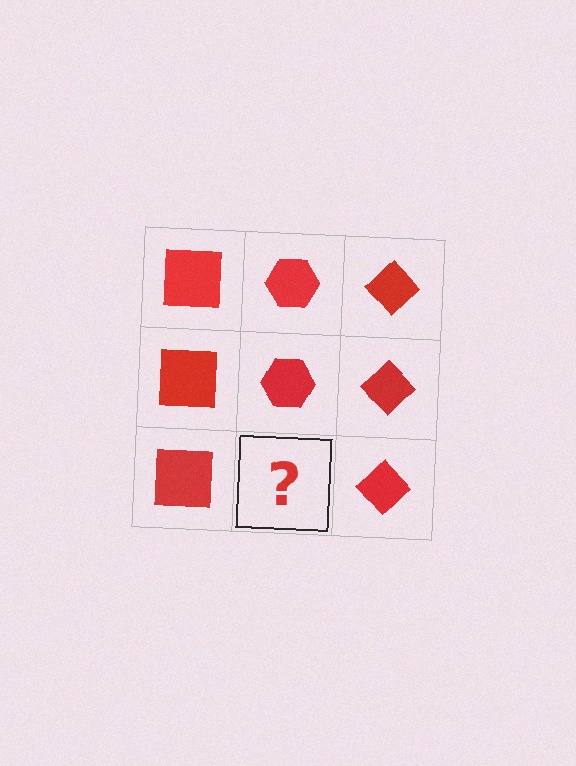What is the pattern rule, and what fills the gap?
The rule is that each column has a consistent shape. The gap should be filled with a red hexagon.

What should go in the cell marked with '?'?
The missing cell should contain a red hexagon.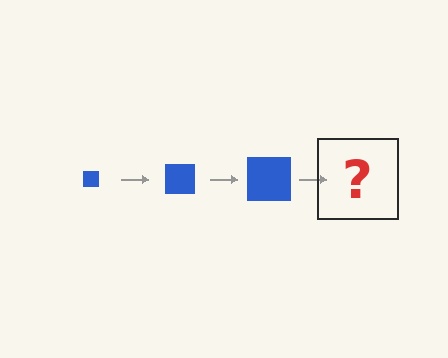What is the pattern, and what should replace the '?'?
The pattern is that the square gets progressively larger each step. The '?' should be a blue square, larger than the previous one.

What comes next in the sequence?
The next element should be a blue square, larger than the previous one.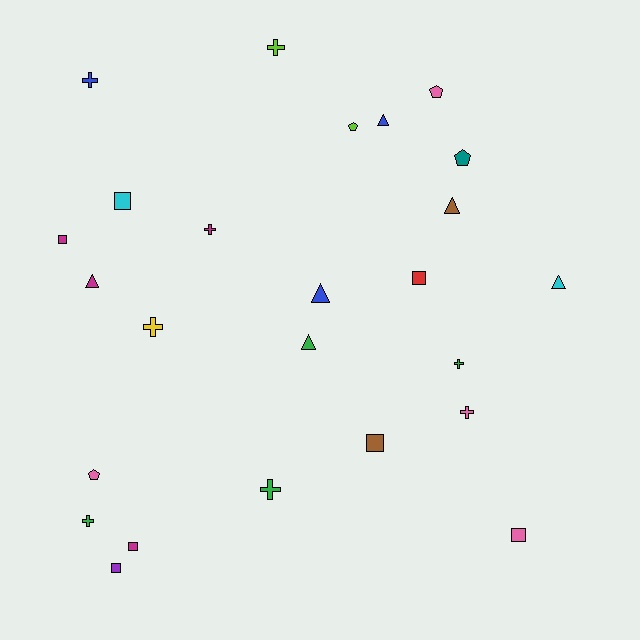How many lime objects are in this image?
There are 2 lime objects.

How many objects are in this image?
There are 25 objects.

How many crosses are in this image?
There are 8 crosses.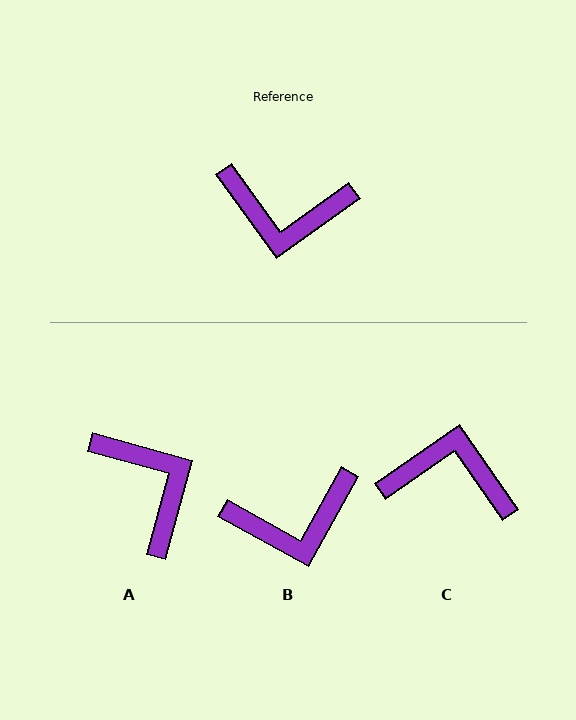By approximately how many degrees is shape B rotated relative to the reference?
Approximately 25 degrees counter-clockwise.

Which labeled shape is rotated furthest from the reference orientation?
C, about 179 degrees away.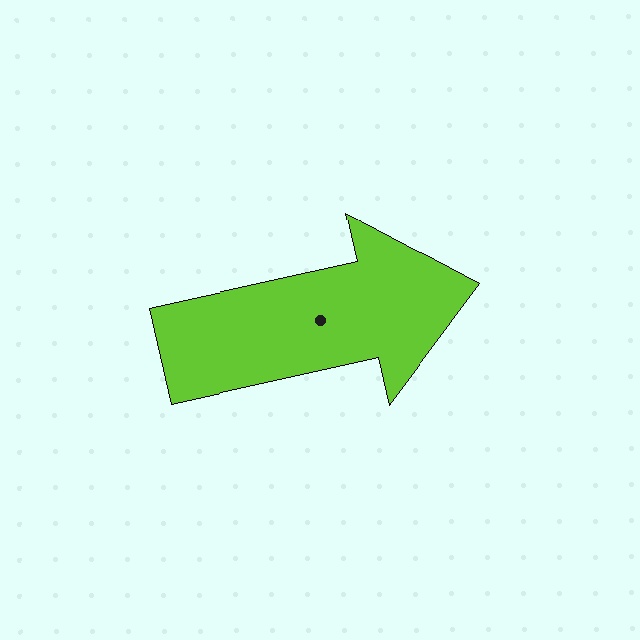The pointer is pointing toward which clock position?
Roughly 3 o'clock.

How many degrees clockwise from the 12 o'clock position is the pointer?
Approximately 77 degrees.